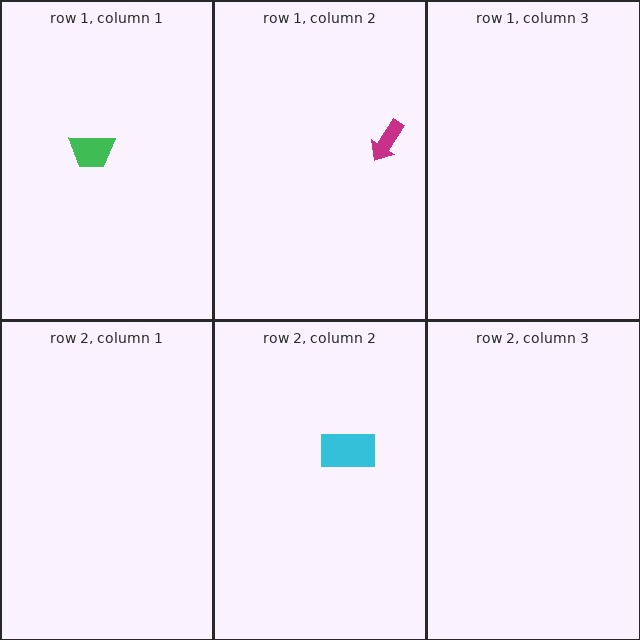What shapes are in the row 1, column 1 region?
The green trapezoid.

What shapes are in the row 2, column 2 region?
The cyan rectangle.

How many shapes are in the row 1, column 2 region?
1.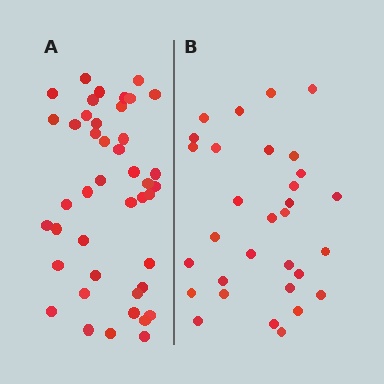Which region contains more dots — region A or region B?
Region A (the left region) has more dots.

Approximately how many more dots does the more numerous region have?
Region A has roughly 12 or so more dots than region B.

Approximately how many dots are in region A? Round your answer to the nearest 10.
About 40 dots. (The exact count is 43, which rounds to 40.)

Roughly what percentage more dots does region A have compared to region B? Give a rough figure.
About 40% more.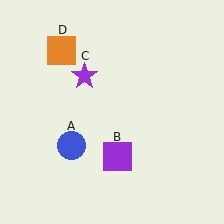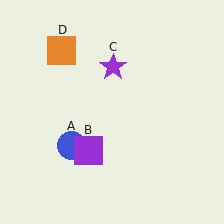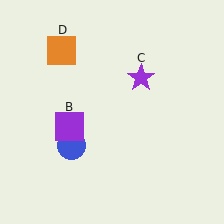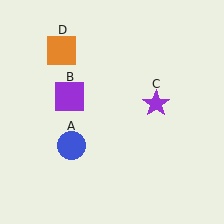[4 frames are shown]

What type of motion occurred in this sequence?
The purple square (object B), purple star (object C) rotated clockwise around the center of the scene.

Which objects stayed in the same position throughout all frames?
Blue circle (object A) and orange square (object D) remained stationary.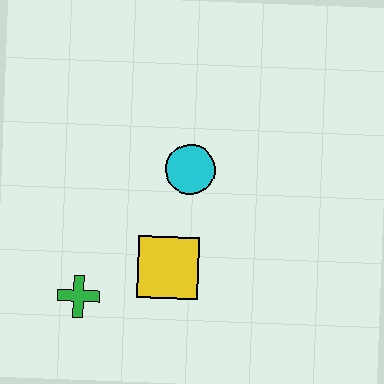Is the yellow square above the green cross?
Yes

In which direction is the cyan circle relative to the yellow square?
The cyan circle is above the yellow square.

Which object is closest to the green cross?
The yellow square is closest to the green cross.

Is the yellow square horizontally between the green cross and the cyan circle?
Yes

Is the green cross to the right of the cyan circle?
No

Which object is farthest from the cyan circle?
The green cross is farthest from the cyan circle.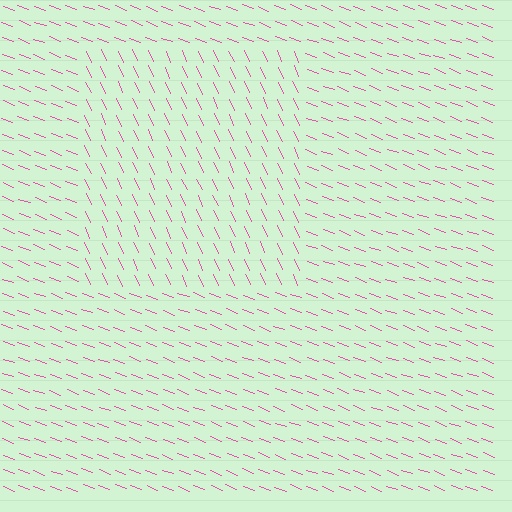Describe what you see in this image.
The image is filled with small pink line segments. A rectangle region in the image has lines oriented differently from the surrounding lines, creating a visible texture boundary.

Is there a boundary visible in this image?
Yes, there is a texture boundary formed by a change in line orientation.